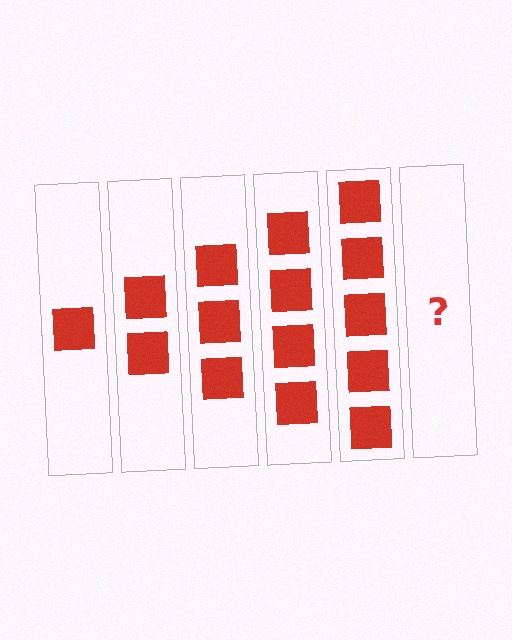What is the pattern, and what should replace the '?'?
The pattern is that each step adds one more square. The '?' should be 6 squares.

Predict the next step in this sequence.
The next step is 6 squares.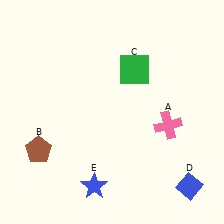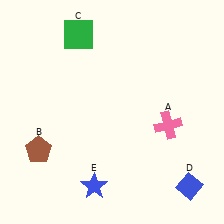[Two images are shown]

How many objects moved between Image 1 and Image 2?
1 object moved between the two images.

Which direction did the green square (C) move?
The green square (C) moved left.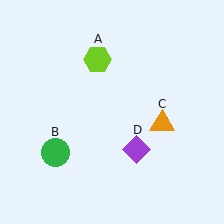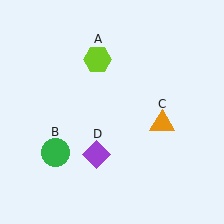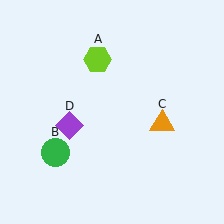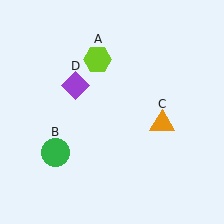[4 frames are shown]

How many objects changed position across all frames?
1 object changed position: purple diamond (object D).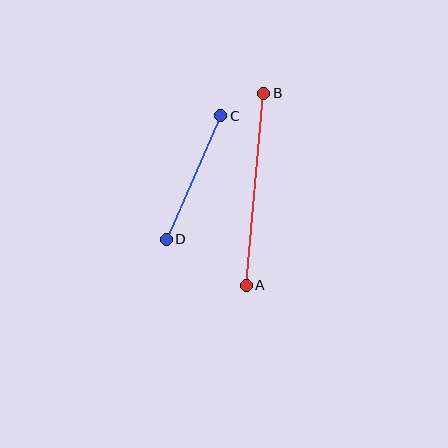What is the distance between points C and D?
The distance is approximately 135 pixels.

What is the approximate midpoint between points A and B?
The midpoint is at approximately (255, 189) pixels.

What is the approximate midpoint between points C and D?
The midpoint is at approximately (194, 177) pixels.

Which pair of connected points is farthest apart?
Points A and B are farthest apart.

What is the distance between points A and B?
The distance is approximately 193 pixels.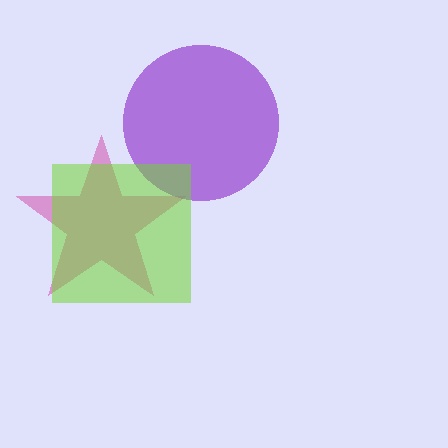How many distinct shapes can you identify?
There are 3 distinct shapes: a magenta star, a purple circle, a lime square.